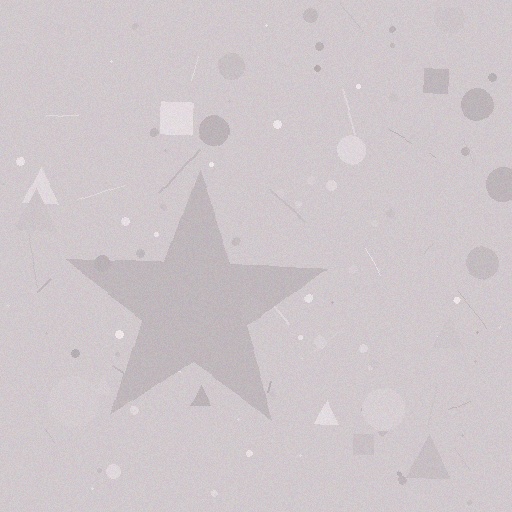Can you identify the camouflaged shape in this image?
The camouflaged shape is a star.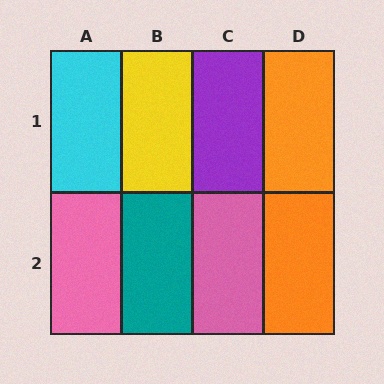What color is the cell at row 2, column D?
Orange.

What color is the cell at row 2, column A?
Pink.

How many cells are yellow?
1 cell is yellow.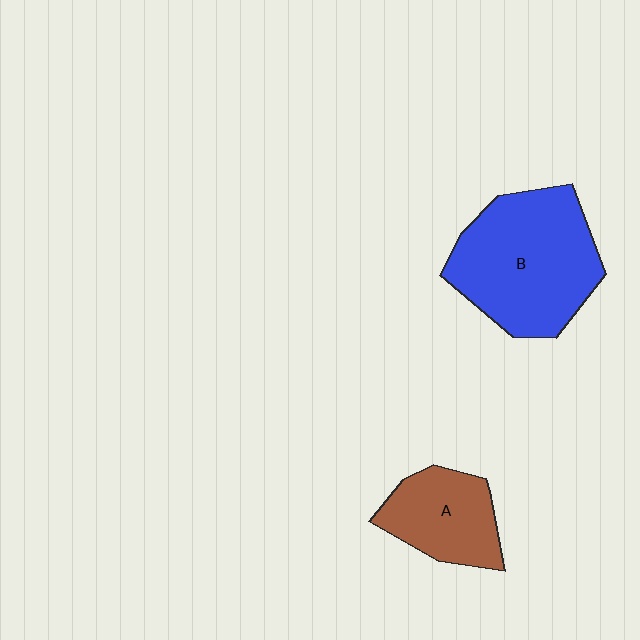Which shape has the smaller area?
Shape A (brown).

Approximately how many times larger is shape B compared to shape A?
Approximately 1.9 times.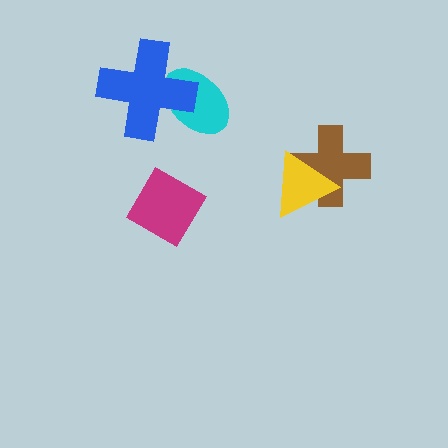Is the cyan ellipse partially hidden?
Yes, it is partially covered by another shape.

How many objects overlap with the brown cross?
1 object overlaps with the brown cross.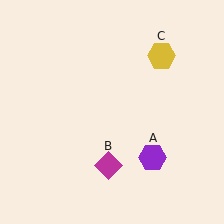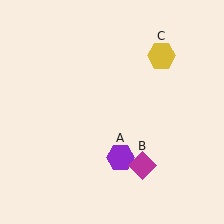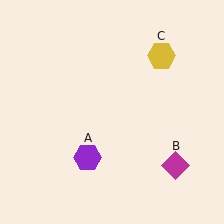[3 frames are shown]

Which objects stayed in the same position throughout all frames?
Yellow hexagon (object C) remained stationary.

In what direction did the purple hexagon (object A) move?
The purple hexagon (object A) moved left.